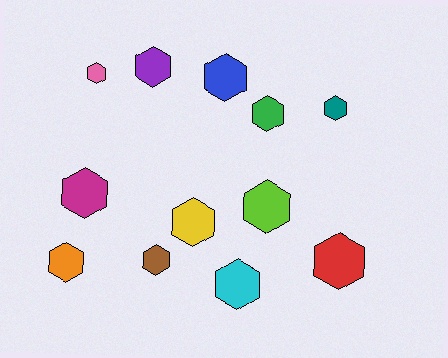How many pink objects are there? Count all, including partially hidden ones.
There is 1 pink object.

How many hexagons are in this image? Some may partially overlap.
There are 12 hexagons.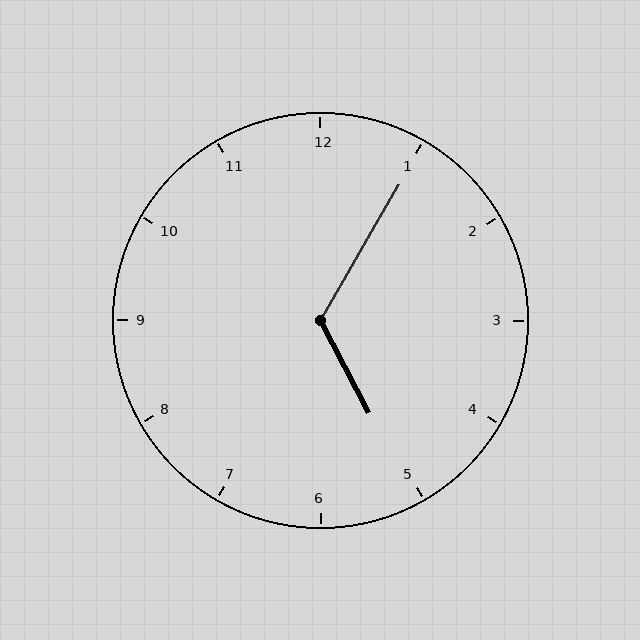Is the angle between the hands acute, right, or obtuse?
It is obtuse.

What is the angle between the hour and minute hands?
Approximately 122 degrees.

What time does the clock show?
5:05.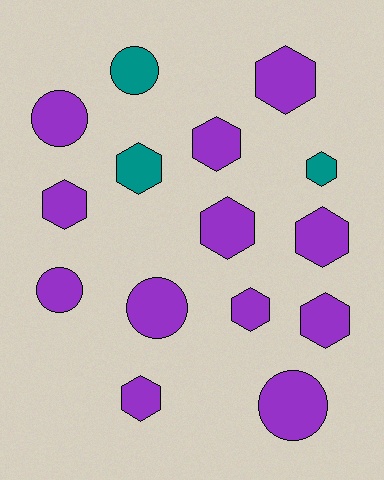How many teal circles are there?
There is 1 teal circle.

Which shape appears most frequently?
Hexagon, with 10 objects.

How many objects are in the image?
There are 15 objects.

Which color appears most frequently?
Purple, with 12 objects.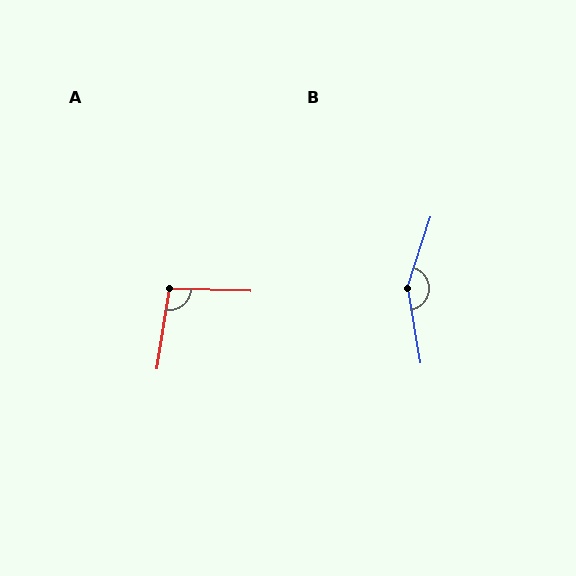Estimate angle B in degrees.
Approximately 152 degrees.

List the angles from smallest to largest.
A (98°), B (152°).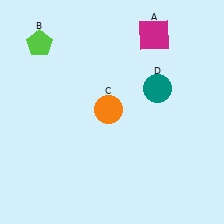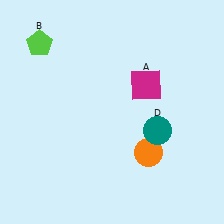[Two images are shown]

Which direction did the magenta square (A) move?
The magenta square (A) moved down.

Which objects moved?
The objects that moved are: the magenta square (A), the orange circle (C), the teal circle (D).